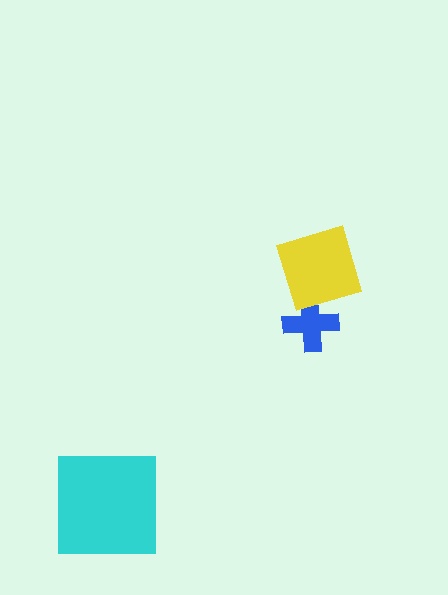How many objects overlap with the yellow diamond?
1 object overlaps with the yellow diamond.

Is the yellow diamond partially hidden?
No, no other shape covers it.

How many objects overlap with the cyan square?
0 objects overlap with the cyan square.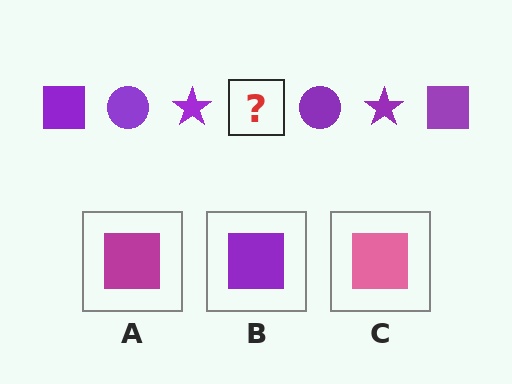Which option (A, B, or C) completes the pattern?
B.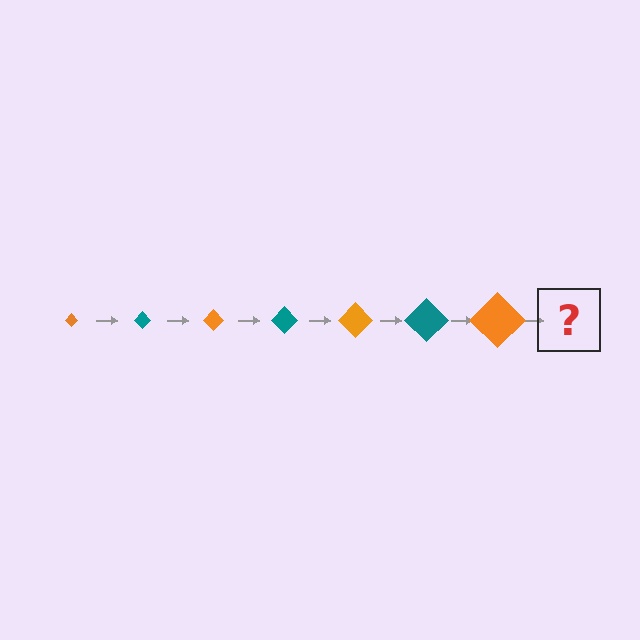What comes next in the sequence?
The next element should be a teal diamond, larger than the previous one.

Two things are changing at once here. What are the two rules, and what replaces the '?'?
The two rules are that the diamond grows larger each step and the color cycles through orange and teal. The '?' should be a teal diamond, larger than the previous one.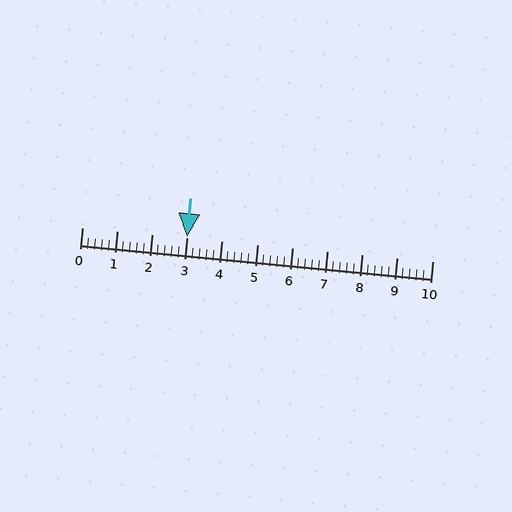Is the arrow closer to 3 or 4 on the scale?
The arrow is closer to 3.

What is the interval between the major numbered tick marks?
The major tick marks are spaced 1 units apart.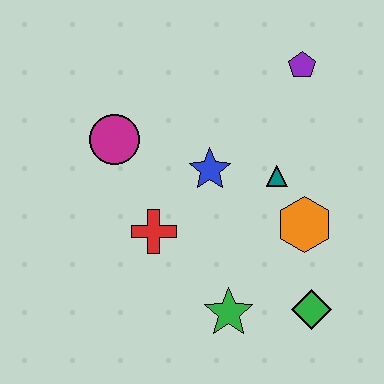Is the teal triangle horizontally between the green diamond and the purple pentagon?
No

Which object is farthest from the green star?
The purple pentagon is farthest from the green star.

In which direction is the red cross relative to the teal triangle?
The red cross is to the left of the teal triangle.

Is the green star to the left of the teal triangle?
Yes